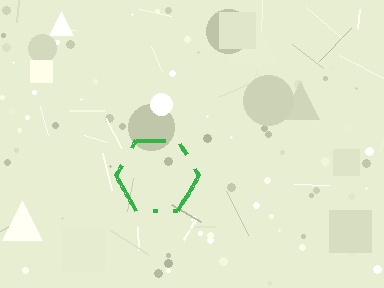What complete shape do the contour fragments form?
The contour fragments form a hexagon.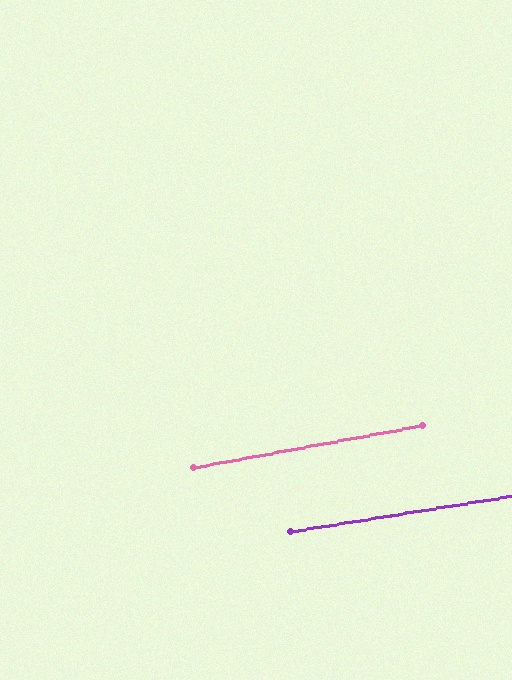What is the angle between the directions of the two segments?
Approximately 1 degree.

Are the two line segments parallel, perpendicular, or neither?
Parallel — their directions differ by only 1.3°.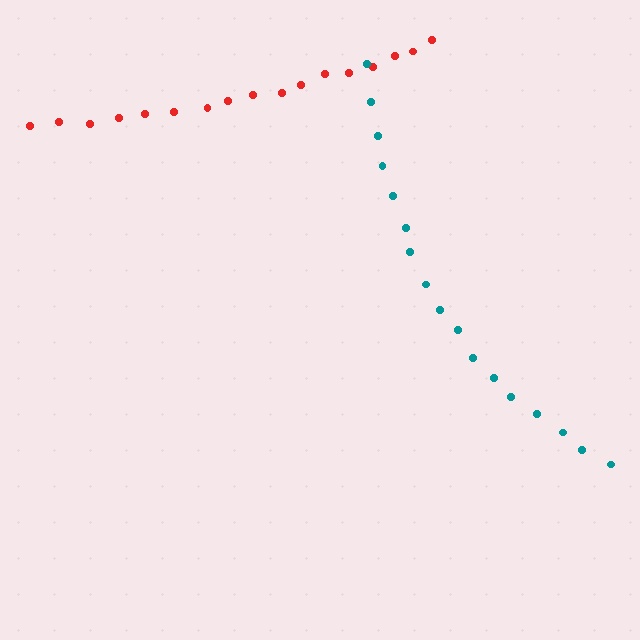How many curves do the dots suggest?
There are 2 distinct paths.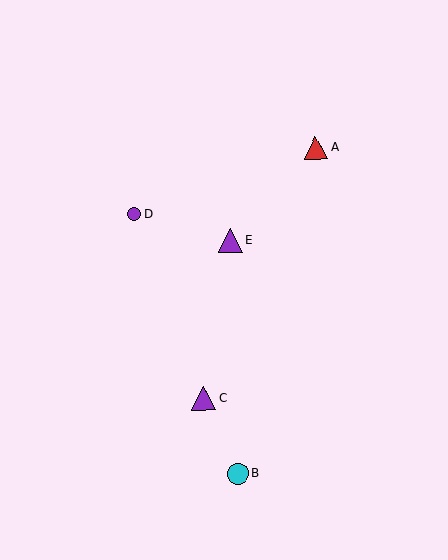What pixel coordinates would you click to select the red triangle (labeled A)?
Click at (315, 148) to select the red triangle A.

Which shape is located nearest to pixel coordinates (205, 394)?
The purple triangle (labeled C) at (203, 398) is nearest to that location.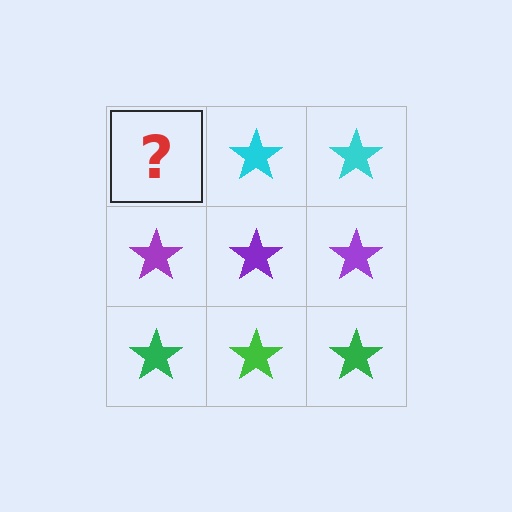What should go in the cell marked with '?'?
The missing cell should contain a cyan star.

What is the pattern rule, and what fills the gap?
The rule is that each row has a consistent color. The gap should be filled with a cyan star.